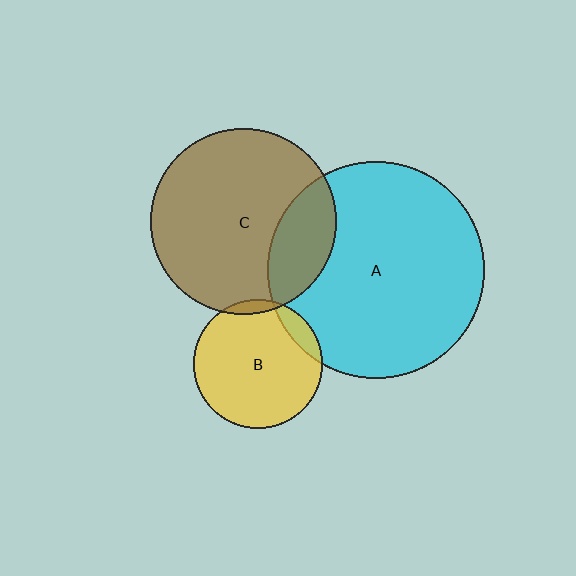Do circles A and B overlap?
Yes.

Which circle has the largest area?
Circle A (cyan).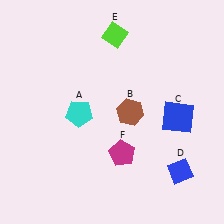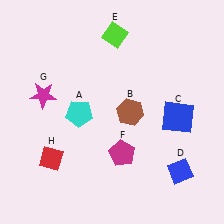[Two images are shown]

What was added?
A magenta star (G), a red diamond (H) were added in Image 2.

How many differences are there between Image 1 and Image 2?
There are 2 differences between the two images.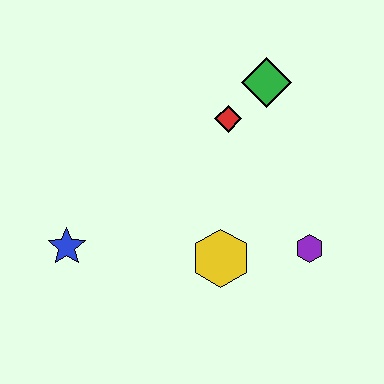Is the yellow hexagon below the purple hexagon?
Yes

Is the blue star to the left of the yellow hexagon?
Yes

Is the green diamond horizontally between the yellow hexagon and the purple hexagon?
Yes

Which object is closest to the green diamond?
The red diamond is closest to the green diamond.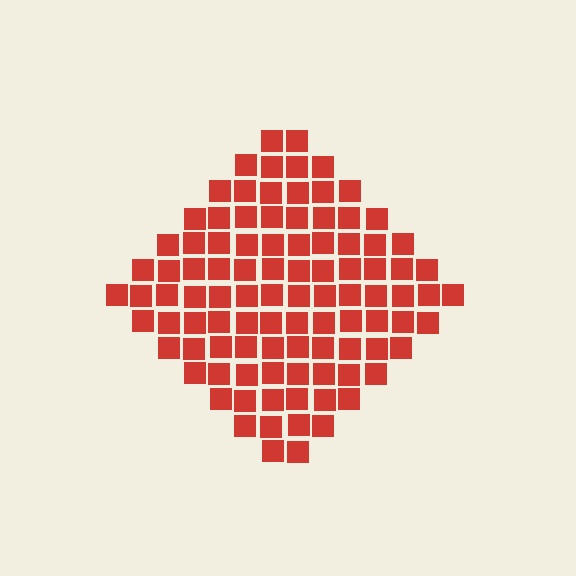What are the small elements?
The small elements are squares.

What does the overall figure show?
The overall figure shows a diamond.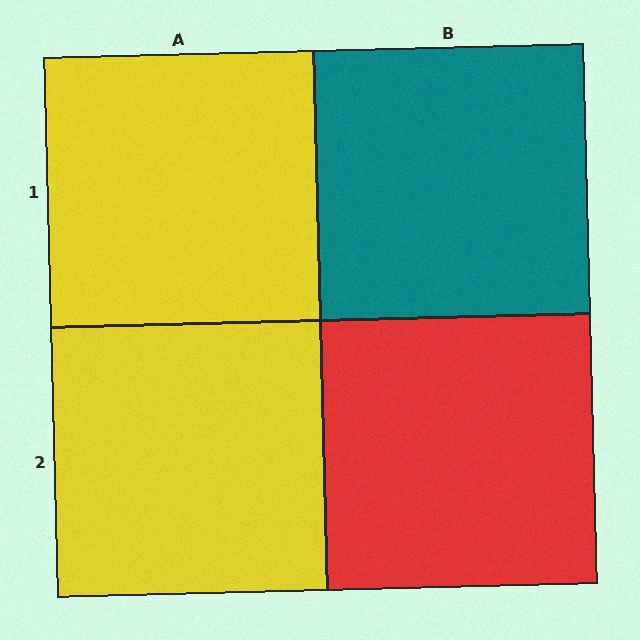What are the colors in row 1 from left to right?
Yellow, teal.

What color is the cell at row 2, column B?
Red.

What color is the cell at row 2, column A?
Yellow.